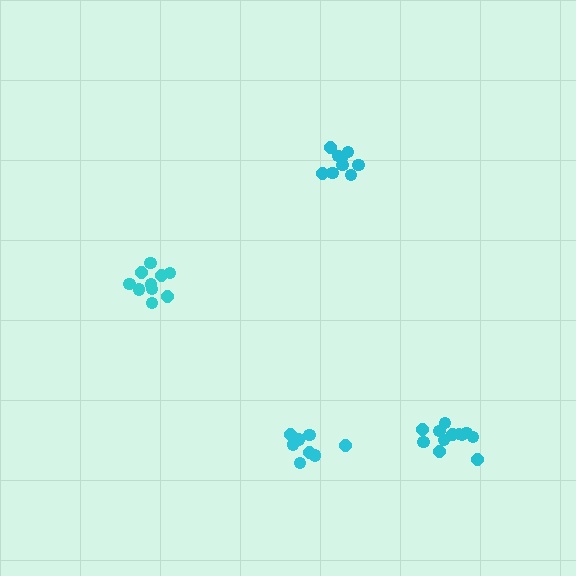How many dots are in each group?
Group 1: 12 dots, Group 2: 9 dots, Group 3: 10 dots, Group 4: 9 dots (40 total).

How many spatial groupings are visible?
There are 4 spatial groupings.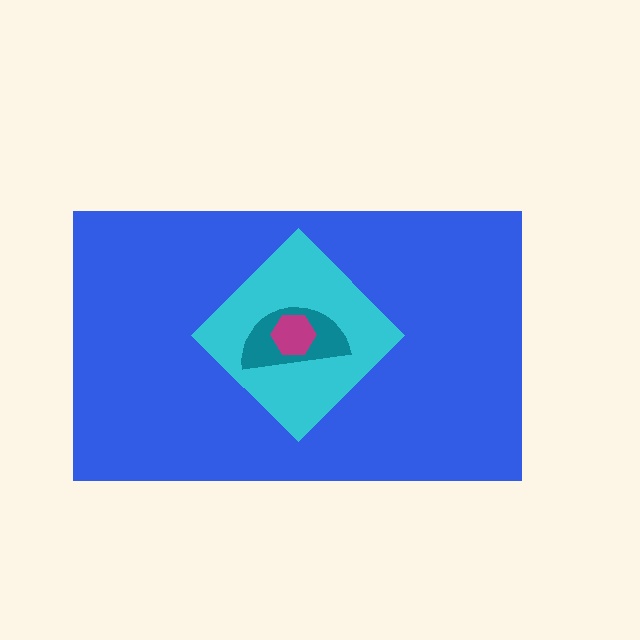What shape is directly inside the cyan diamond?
The teal semicircle.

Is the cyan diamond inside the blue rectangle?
Yes.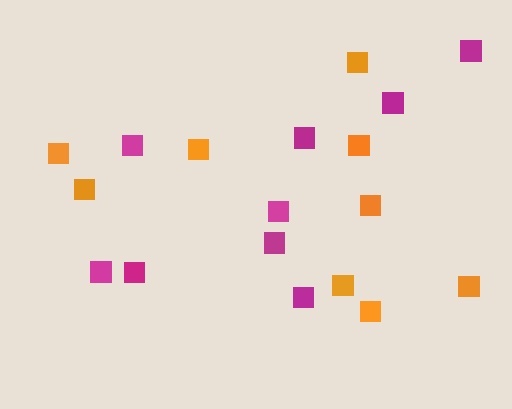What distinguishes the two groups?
There are 2 groups: one group of orange squares (9) and one group of magenta squares (9).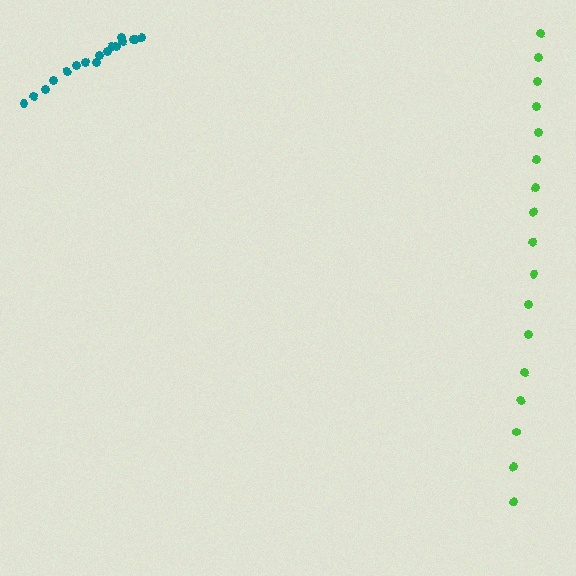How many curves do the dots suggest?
There are 2 distinct paths.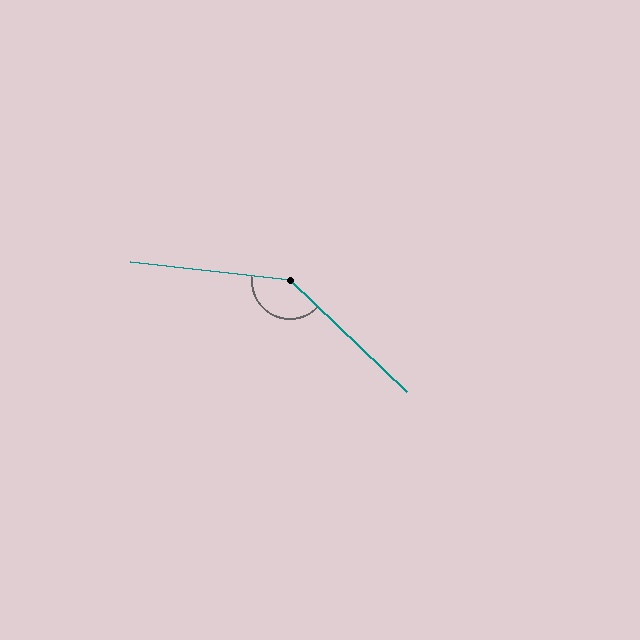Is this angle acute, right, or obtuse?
It is obtuse.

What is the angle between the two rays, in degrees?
Approximately 143 degrees.